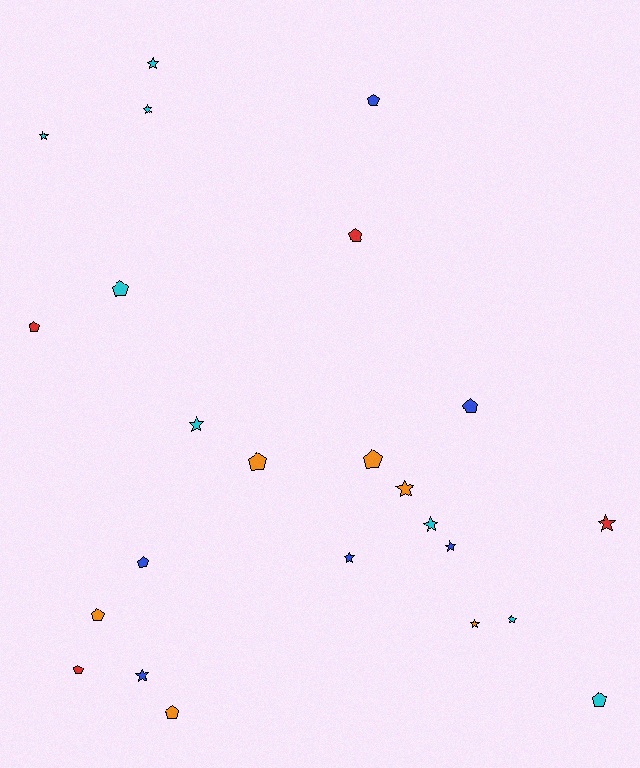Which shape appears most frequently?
Star, with 12 objects.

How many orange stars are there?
There are 2 orange stars.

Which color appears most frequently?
Cyan, with 8 objects.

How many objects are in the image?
There are 24 objects.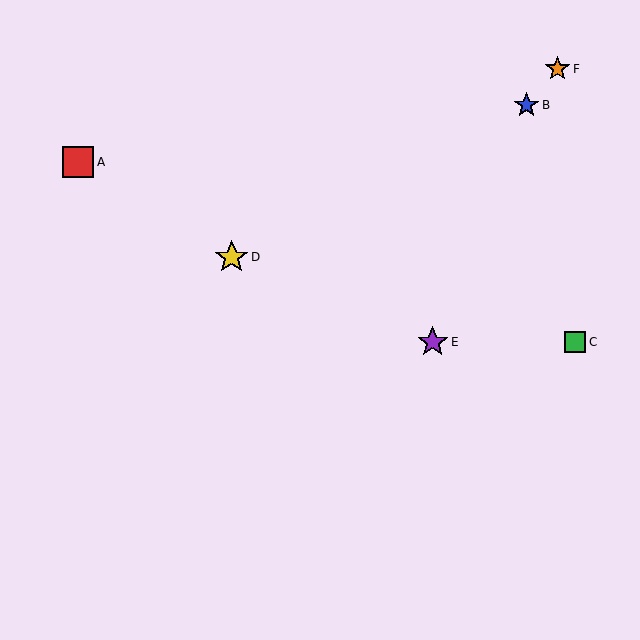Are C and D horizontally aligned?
No, C is at y≈342 and D is at y≈257.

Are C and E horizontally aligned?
Yes, both are at y≈342.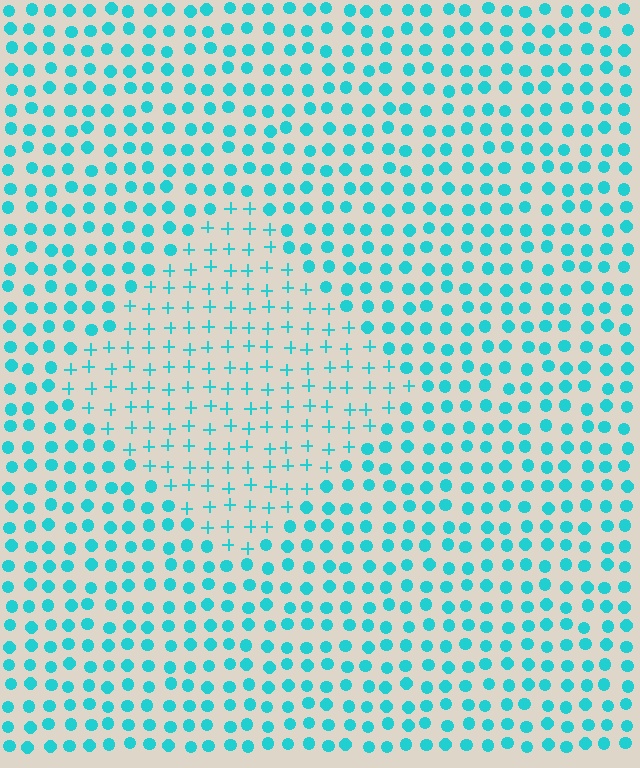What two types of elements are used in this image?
The image uses plus signs inside the diamond region and circles outside it.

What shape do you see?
I see a diamond.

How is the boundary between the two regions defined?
The boundary is defined by a change in element shape: plus signs inside vs. circles outside. All elements share the same color and spacing.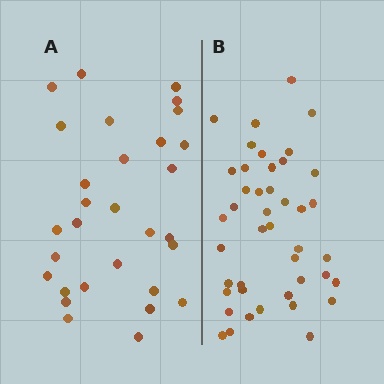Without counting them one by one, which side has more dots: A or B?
Region B (the right region) has more dots.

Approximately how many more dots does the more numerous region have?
Region B has approximately 15 more dots than region A.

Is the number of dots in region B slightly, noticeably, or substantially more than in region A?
Region B has noticeably more, but not dramatically so. The ratio is roughly 1.4 to 1.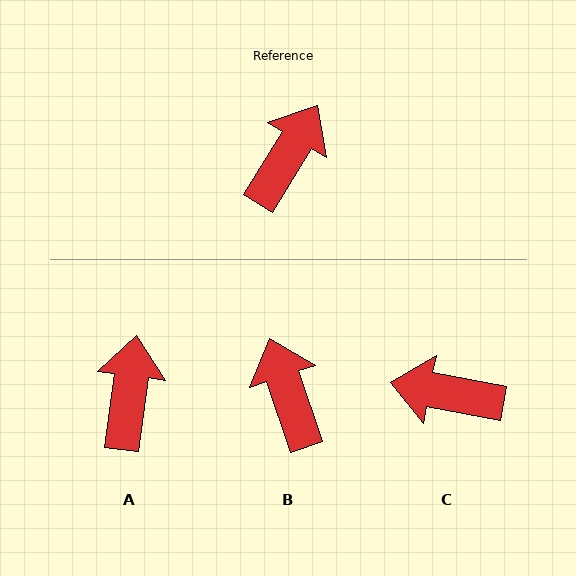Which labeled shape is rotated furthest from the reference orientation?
C, about 111 degrees away.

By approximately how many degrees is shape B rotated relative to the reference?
Approximately 50 degrees counter-clockwise.